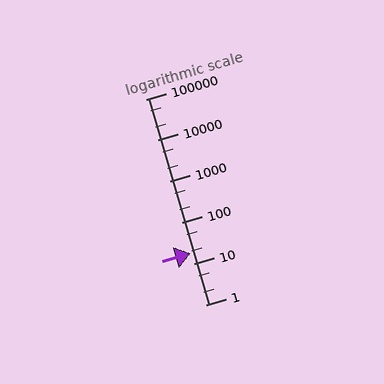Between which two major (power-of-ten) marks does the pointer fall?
The pointer is between 10 and 100.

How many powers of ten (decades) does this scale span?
The scale spans 5 decades, from 1 to 100000.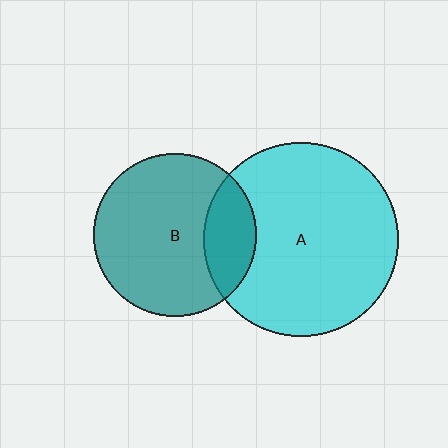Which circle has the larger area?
Circle A (cyan).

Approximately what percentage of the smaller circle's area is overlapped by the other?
Approximately 20%.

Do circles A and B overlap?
Yes.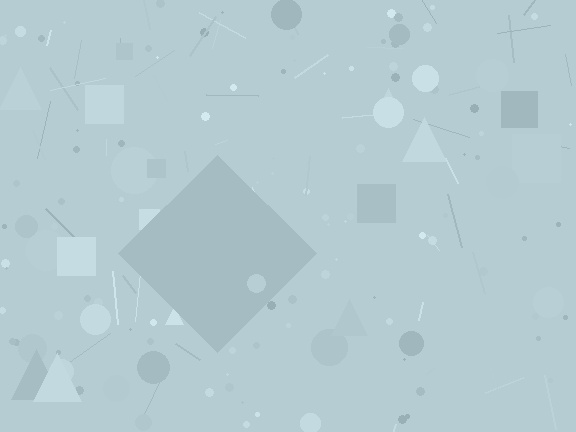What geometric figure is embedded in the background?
A diamond is embedded in the background.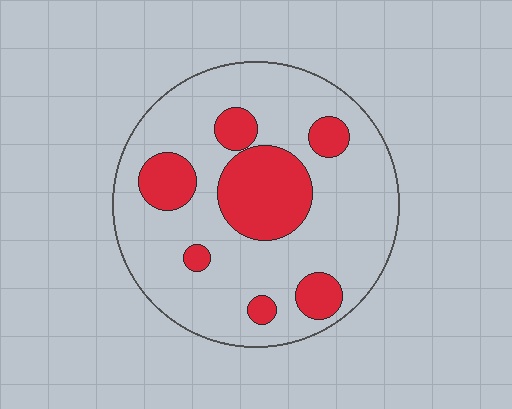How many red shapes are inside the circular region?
7.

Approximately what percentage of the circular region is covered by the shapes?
Approximately 25%.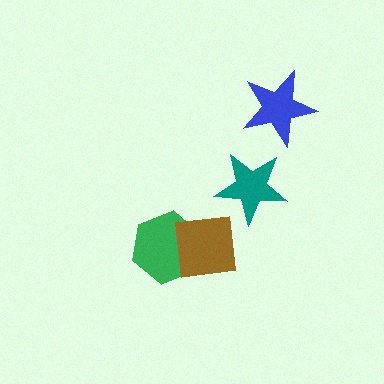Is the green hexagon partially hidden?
Yes, it is partially covered by another shape.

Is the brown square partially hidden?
No, no other shape covers it.